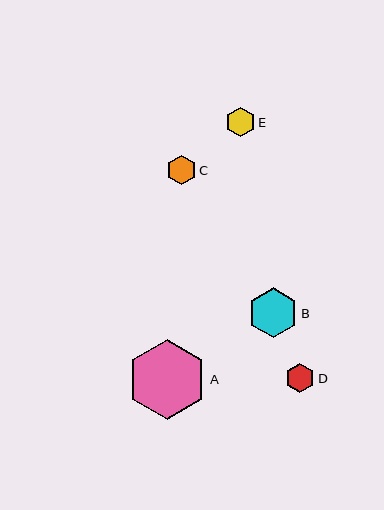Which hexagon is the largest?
Hexagon A is the largest with a size of approximately 80 pixels.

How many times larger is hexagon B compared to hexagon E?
Hexagon B is approximately 1.7 times the size of hexagon E.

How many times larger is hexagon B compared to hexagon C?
Hexagon B is approximately 1.7 times the size of hexagon C.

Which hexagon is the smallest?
Hexagon D is the smallest with a size of approximately 29 pixels.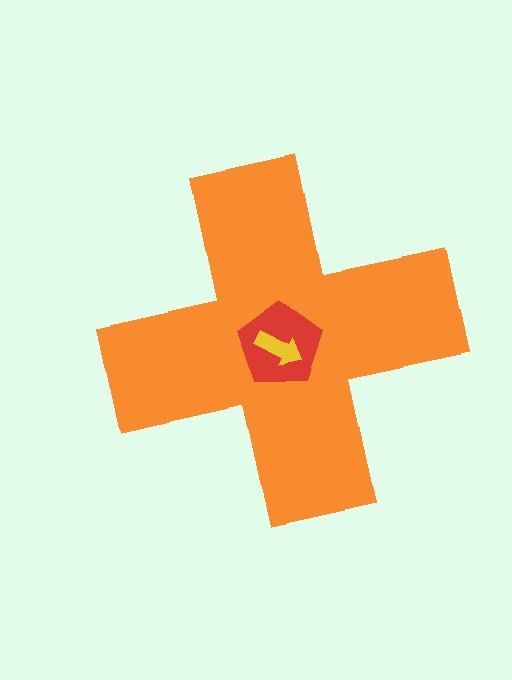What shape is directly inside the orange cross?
The red pentagon.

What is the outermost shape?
The orange cross.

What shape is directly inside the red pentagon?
The yellow arrow.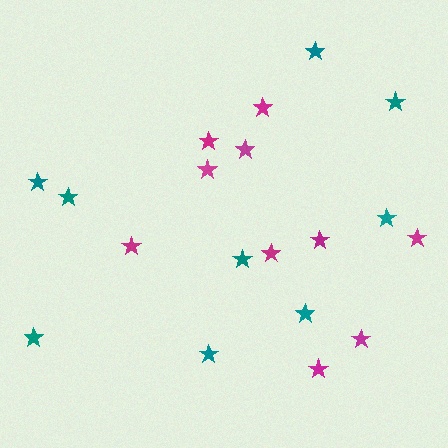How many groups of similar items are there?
There are 2 groups: one group of magenta stars (10) and one group of teal stars (9).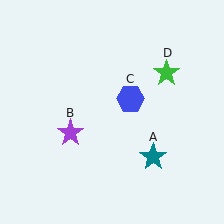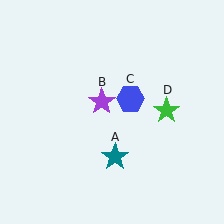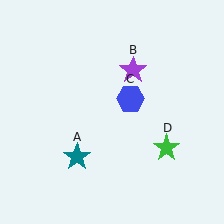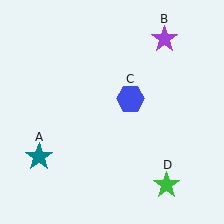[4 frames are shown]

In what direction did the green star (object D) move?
The green star (object D) moved down.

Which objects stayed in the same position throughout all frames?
Blue hexagon (object C) remained stationary.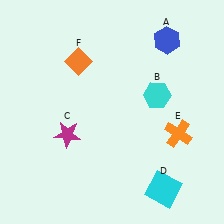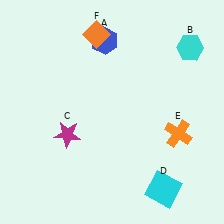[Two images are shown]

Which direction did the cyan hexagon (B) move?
The cyan hexagon (B) moved up.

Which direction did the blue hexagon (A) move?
The blue hexagon (A) moved left.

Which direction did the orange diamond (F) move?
The orange diamond (F) moved up.